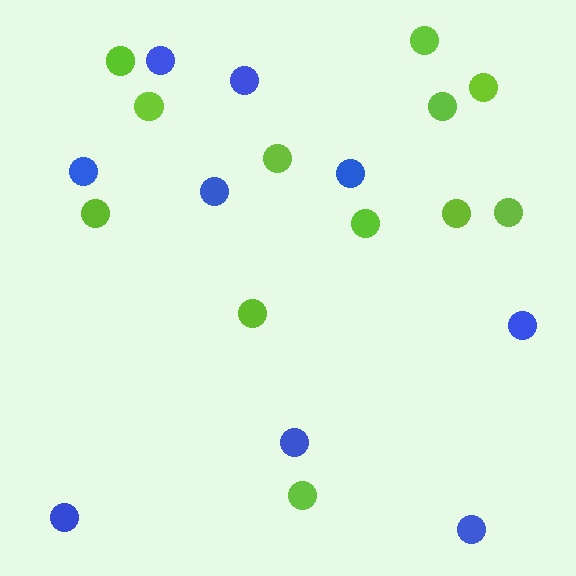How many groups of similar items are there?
There are 2 groups: one group of lime circles (12) and one group of blue circles (9).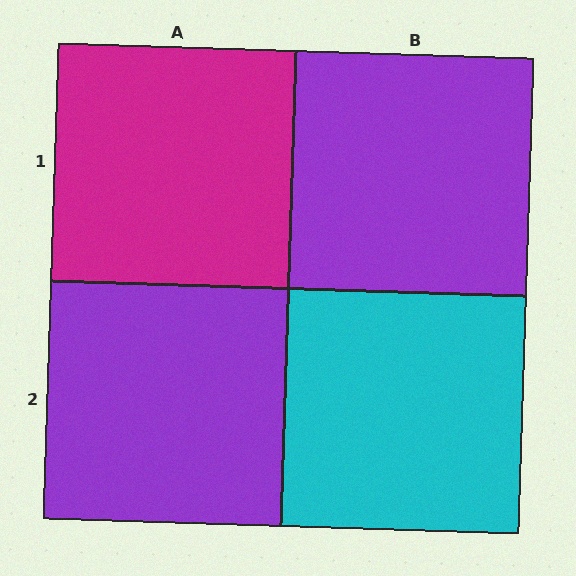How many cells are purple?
2 cells are purple.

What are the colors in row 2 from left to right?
Purple, cyan.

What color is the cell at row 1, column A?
Magenta.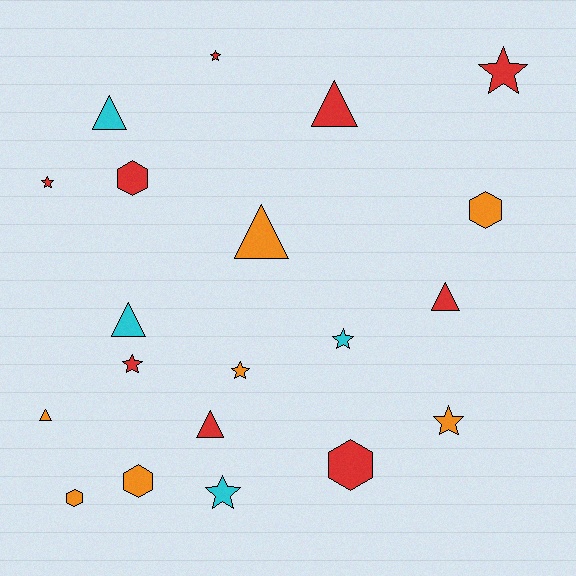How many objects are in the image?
There are 20 objects.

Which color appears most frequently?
Red, with 9 objects.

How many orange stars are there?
There are 2 orange stars.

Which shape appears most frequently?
Star, with 8 objects.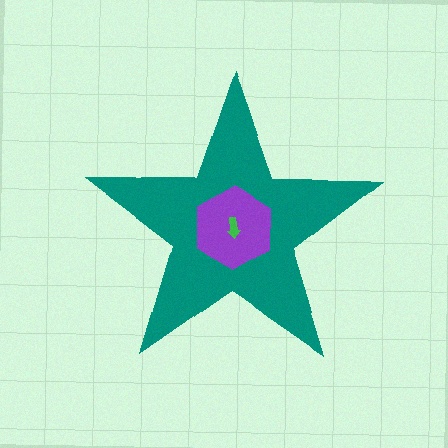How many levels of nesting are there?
3.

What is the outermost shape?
The teal star.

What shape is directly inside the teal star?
The purple hexagon.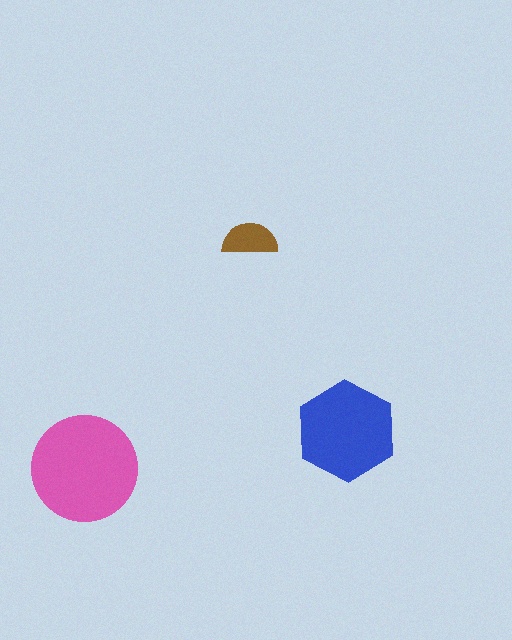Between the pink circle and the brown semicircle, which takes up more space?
The pink circle.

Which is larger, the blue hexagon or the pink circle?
The pink circle.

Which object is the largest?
The pink circle.